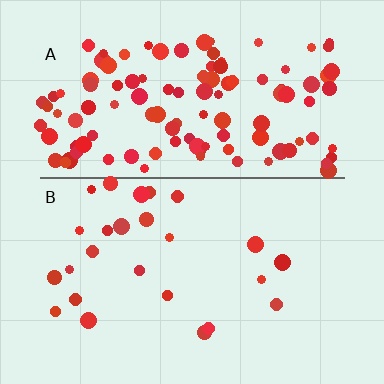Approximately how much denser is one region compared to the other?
Approximately 4.6× — region A over region B.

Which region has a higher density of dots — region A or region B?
A (the top).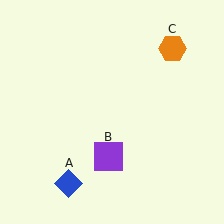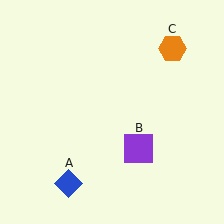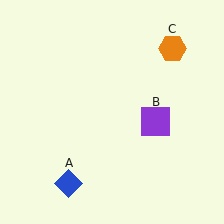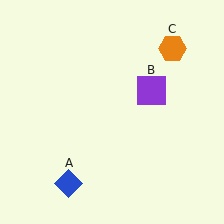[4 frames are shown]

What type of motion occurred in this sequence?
The purple square (object B) rotated counterclockwise around the center of the scene.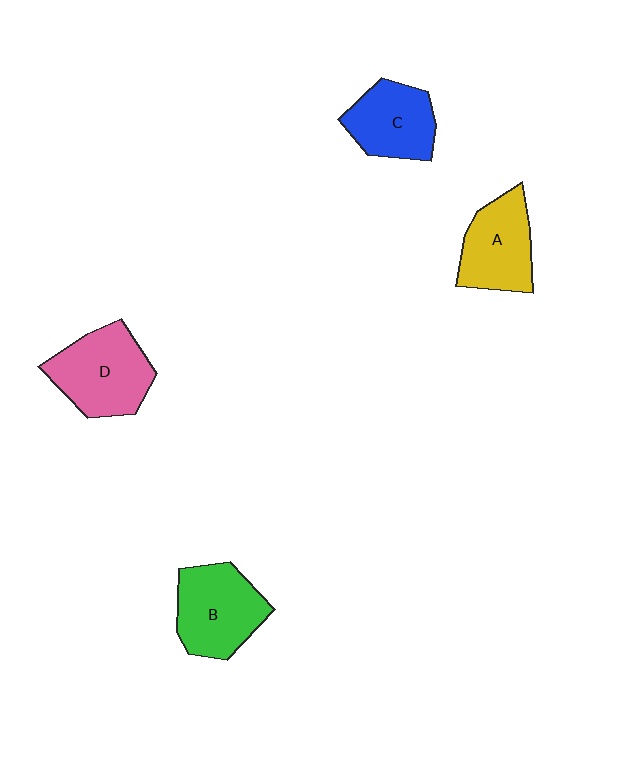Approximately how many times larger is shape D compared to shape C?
Approximately 1.2 times.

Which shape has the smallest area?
Shape C (blue).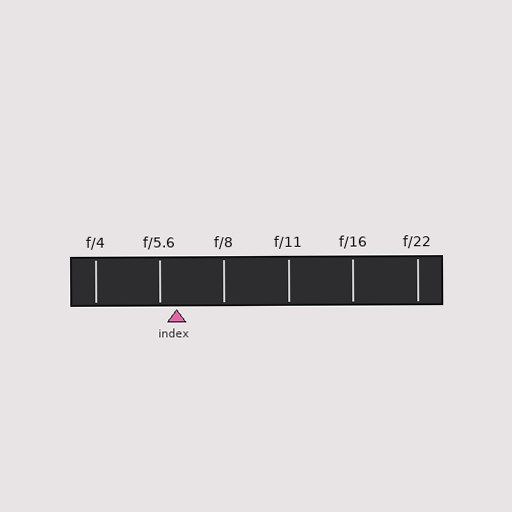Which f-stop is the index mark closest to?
The index mark is closest to f/5.6.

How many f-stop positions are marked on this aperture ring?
There are 6 f-stop positions marked.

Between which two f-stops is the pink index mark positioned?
The index mark is between f/5.6 and f/8.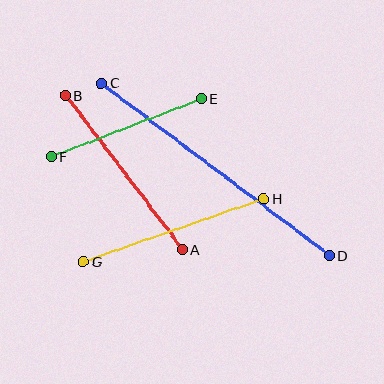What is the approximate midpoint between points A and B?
The midpoint is at approximately (124, 172) pixels.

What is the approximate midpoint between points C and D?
The midpoint is at approximately (215, 169) pixels.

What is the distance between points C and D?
The distance is approximately 286 pixels.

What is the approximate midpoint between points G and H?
The midpoint is at approximately (173, 230) pixels.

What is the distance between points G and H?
The distance is approximately 191 pixels.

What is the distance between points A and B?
The distance is approximately 193 pixels.